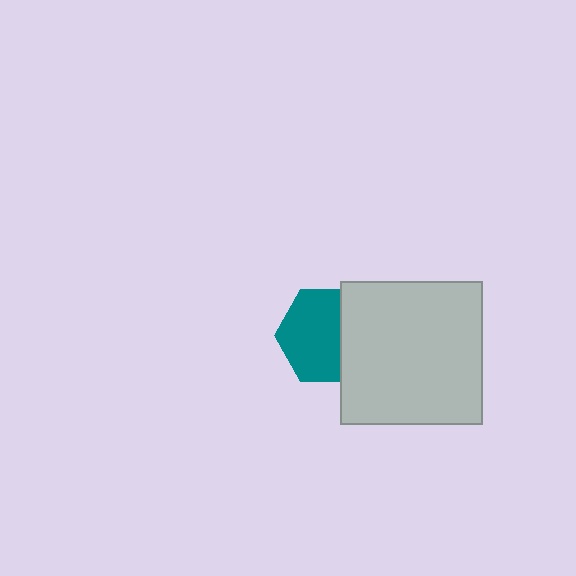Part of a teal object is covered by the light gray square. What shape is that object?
It is a hexagon.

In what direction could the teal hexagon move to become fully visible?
The teal hexagon could move left. That would shift it out from behind the light gray square entirely.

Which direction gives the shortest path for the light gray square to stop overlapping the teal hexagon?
Moving right gives the shortest separation.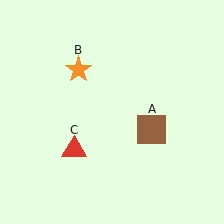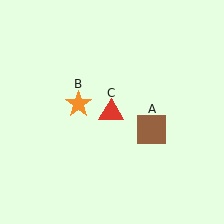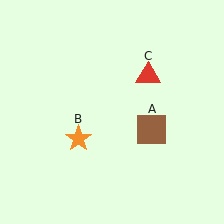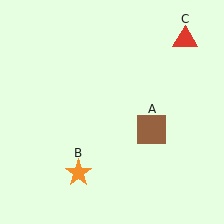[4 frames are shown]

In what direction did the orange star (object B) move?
The orange star (object B) moved down.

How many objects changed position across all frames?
2 objects changed position: orange star (object B), red triangle (object C).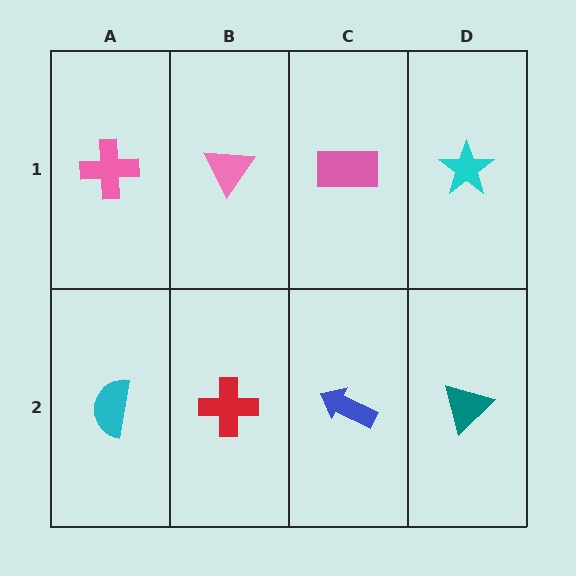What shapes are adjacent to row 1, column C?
A blue arrow (row 2, column C), a pink triangle (row 1, column B), a cyan star (row 1, column D).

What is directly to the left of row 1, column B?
A pink cross.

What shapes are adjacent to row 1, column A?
A cyan semicircle (row 2, column A), a pink triangle (row 1, column B).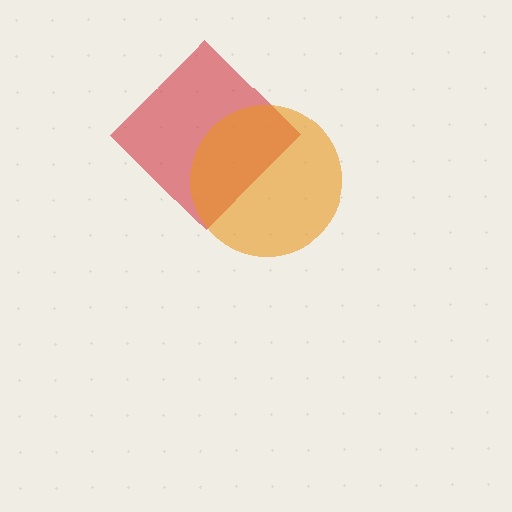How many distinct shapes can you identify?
There are 2 distinct shapes: a red diamond, an orange circle.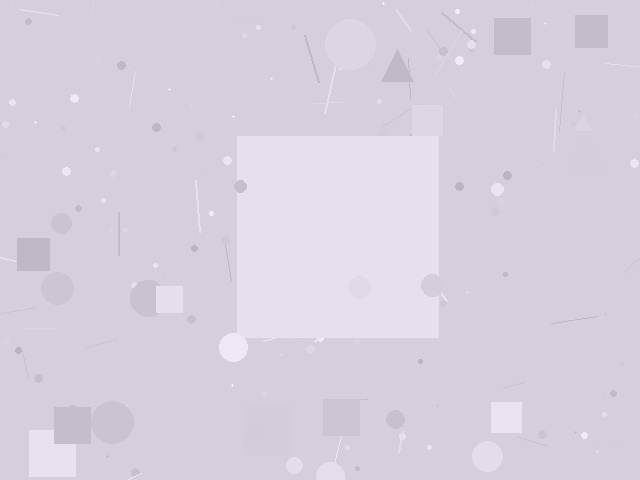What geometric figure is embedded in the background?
A square is embedded in the background.